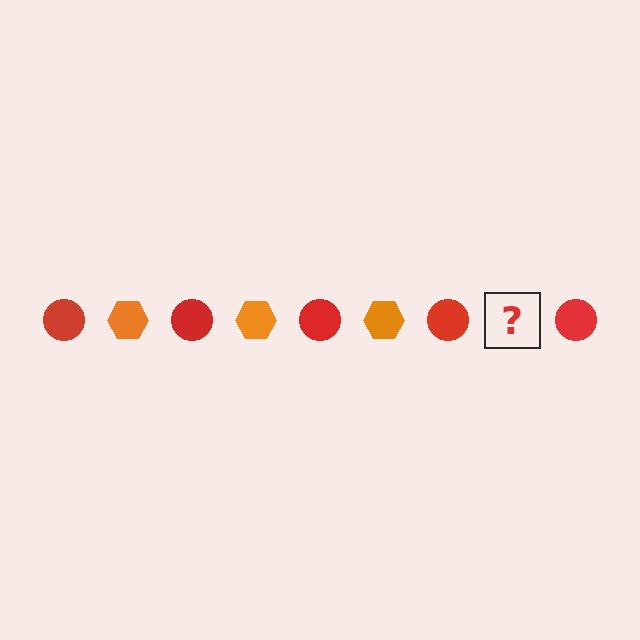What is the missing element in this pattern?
The missing element is an orange hexagon.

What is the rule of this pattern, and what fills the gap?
The rule is that the pattern alternates between red circle and orange hexagon. The gap should be filled with an orange hexagon.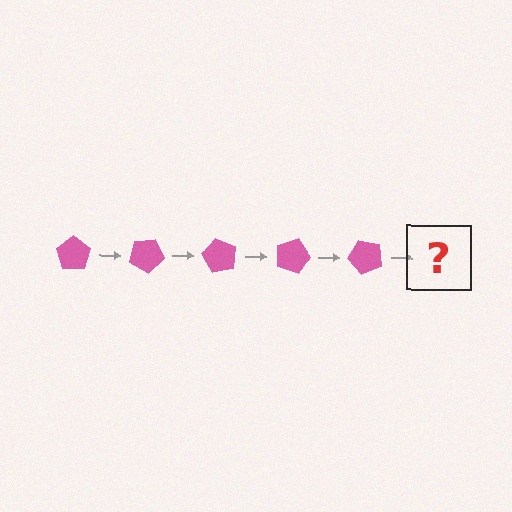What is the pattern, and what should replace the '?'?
The pattern is that the pentagon rotates 30 degrees each step. The '?' should be a pink pentagon rotated 150 degrees.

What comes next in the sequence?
The next element should be a pink pentagon rotated 150 degrees.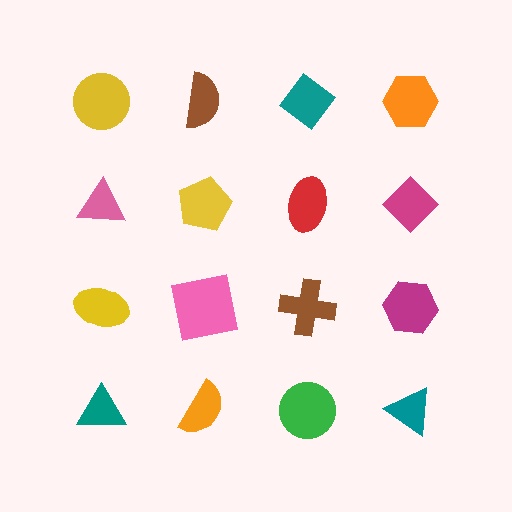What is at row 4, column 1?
A teal triangle.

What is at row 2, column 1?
A pink triangle.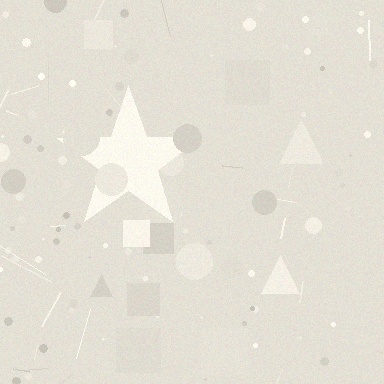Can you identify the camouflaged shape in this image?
The camouflaged shape is a star.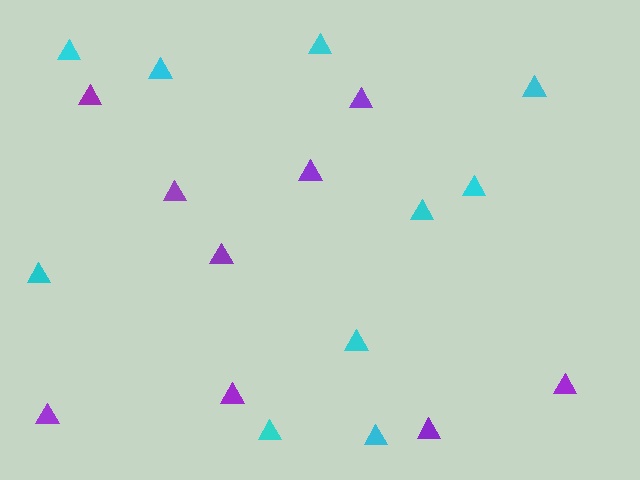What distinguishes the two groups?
There are 2 groups: one group of cyan triangles (10) and one group of purple triangles (9).